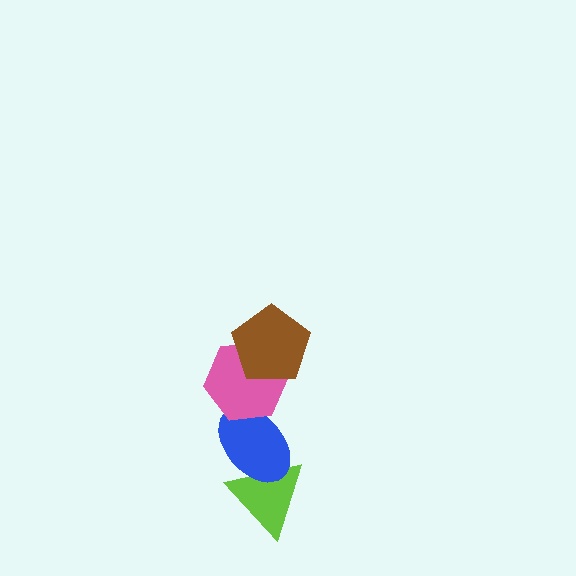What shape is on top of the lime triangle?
The blue ellipse is on top of the lime triangle.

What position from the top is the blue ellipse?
The blue ellipse is 3rd from the top.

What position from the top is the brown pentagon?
The brown pentagon is 1st from the top.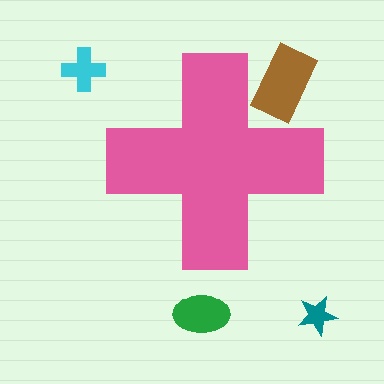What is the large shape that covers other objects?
A pink cross.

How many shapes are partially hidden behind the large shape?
1 shape is partially hidden.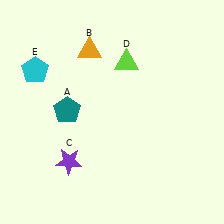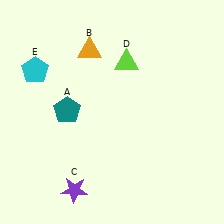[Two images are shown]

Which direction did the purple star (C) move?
The purple star (C) moved down.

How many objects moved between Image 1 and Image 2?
1 object moved between the two images.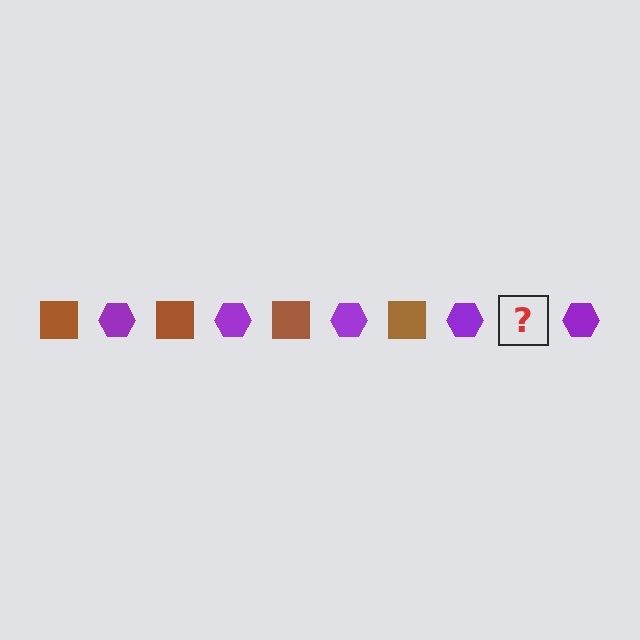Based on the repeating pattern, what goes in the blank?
The blank should be a brown square.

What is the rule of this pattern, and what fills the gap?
The rule is that the pattern alternates between brown square and purple hexagon. The gap should be filled with a brown square.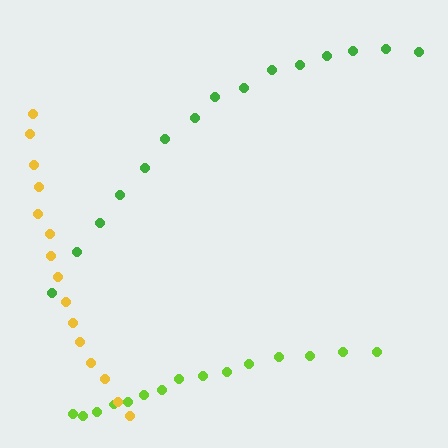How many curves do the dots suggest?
There are 3 distinct paths.